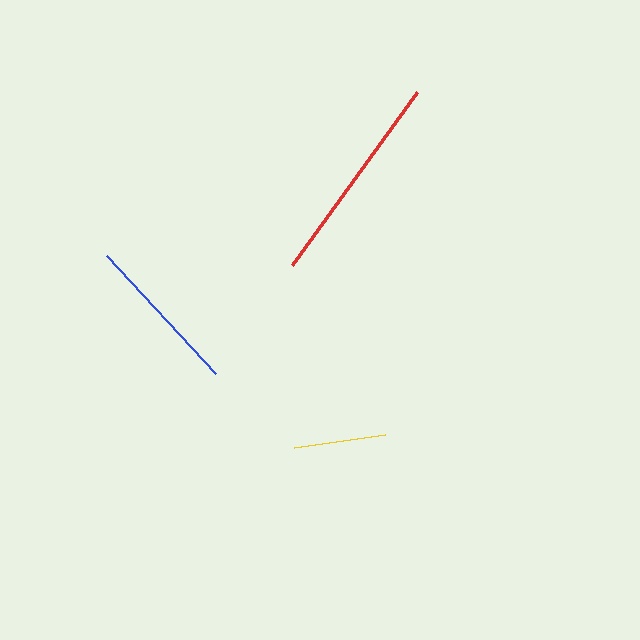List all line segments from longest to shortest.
From longest to shortest: red, blue, yellow.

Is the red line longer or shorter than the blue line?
The red line is longer than the blue line.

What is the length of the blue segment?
The blue segment is approximately 160 pixels long.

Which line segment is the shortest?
The yellow line is the shortest at approximately 92 pixels.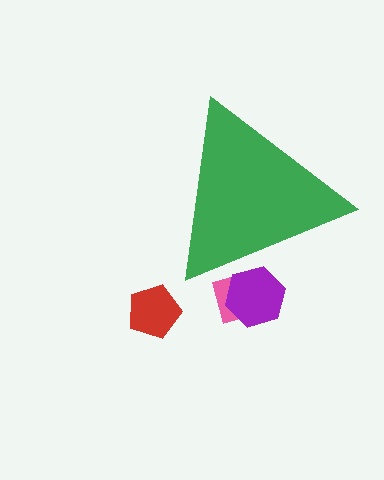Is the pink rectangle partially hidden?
Yes, the pink rectangle is partially hidden behind the green triangle.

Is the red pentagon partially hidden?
No, the red pentagon is fully visible.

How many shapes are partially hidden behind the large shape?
2 shapes are partially hidden.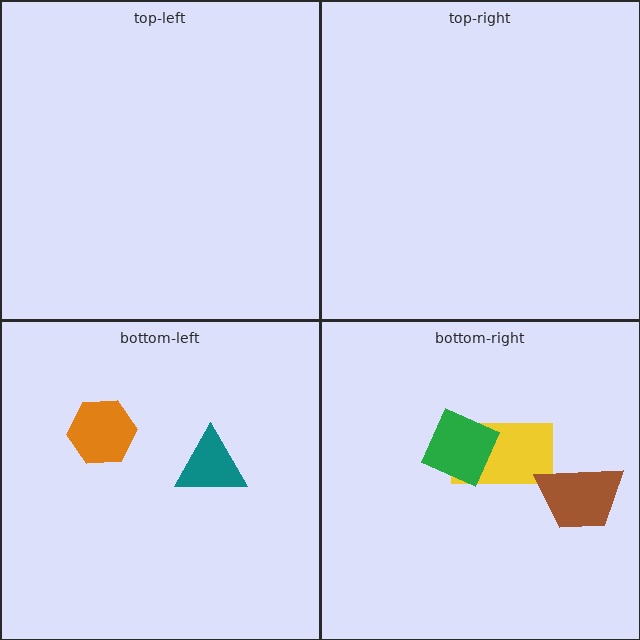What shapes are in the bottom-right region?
The yellow rectangle, the brown trapezoid, the green diamond.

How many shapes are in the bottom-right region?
3.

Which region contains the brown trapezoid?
The bottom-right region.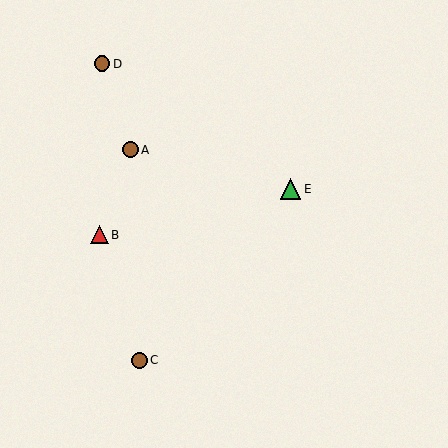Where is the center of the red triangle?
The center of the red triangle is at (99, 235).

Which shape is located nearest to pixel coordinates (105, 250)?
The red triangle (labeled B) at (99, 235) is nearest to that location.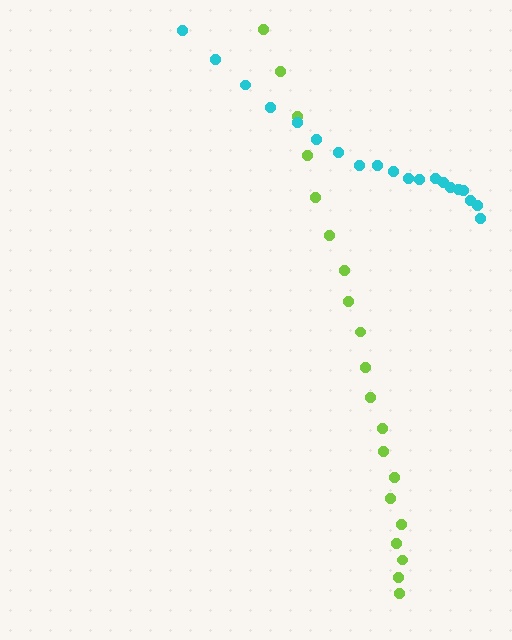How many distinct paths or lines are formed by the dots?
There are 2 distinct paths.